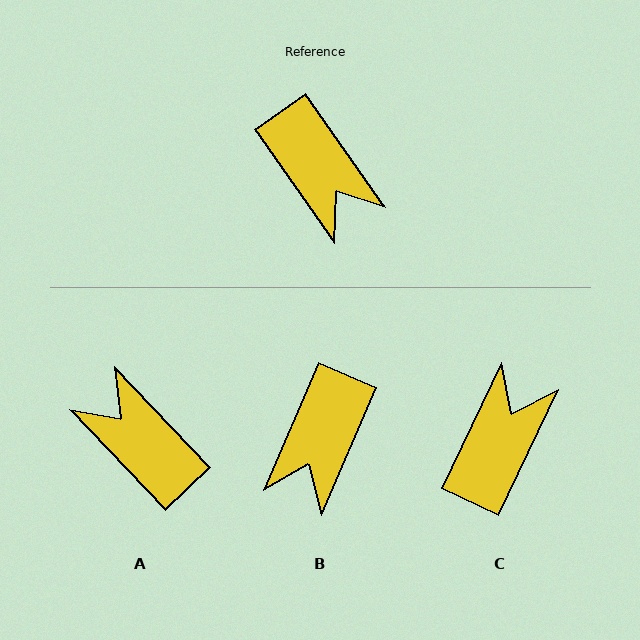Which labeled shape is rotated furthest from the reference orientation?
A, about 172 degrees away.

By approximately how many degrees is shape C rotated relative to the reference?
Approximately 120 degrees counter-clockwise.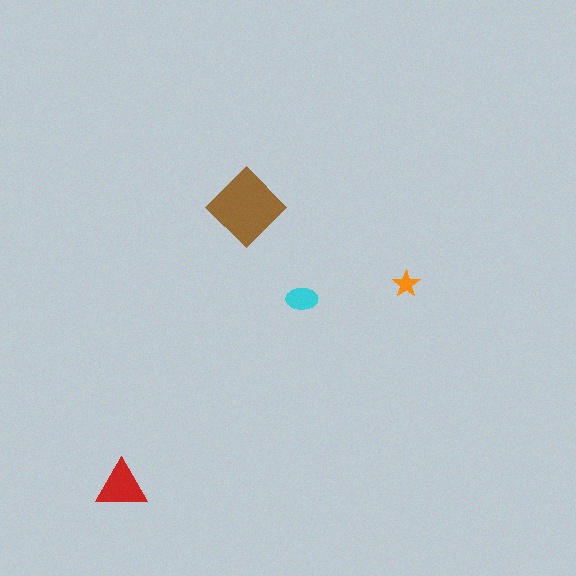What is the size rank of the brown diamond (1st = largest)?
1st.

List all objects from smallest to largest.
The orange star, the cyan ellipse, the red triangle, the brown diamond.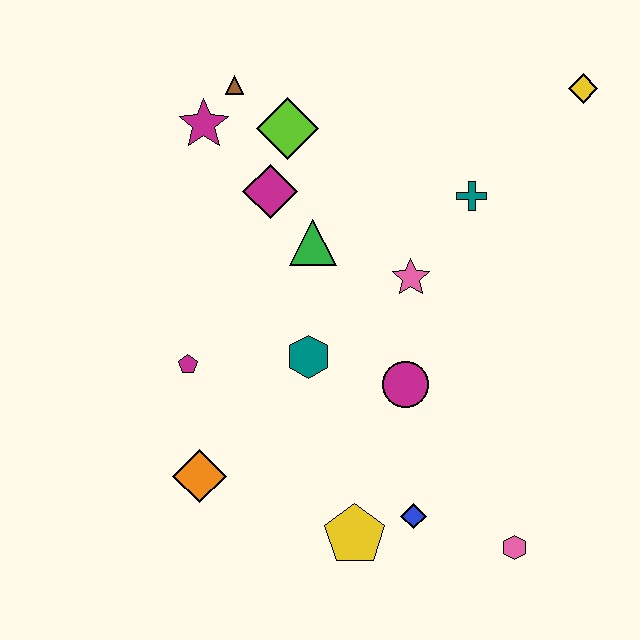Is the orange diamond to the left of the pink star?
Yes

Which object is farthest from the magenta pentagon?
The yellow diamond is farthest from the magenta pentagon.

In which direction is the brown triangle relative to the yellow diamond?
The brown triangle is to the left of the yellow diamond.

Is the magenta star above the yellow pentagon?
Yes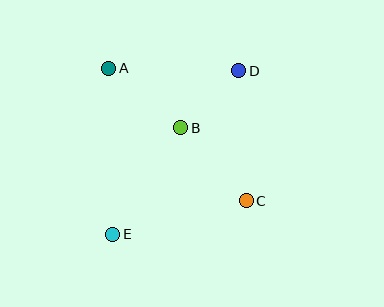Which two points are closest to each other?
Points B and D are closest to each other.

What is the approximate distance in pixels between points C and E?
The distance between C and E is approximately 138 pixels.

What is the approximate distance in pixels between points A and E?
The distance between A and E is approximately 166 pixels.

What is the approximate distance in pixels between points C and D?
The distance between C and D is approximately 130 pixels.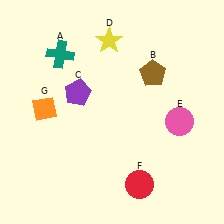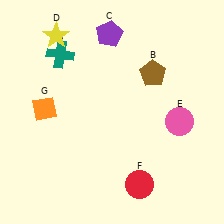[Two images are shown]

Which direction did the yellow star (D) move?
The yellow star (D) moved left.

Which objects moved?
The objects that moved are: the purple pentagon (C), the yellow star (D).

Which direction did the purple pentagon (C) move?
The purple pentagon (C) moved up.